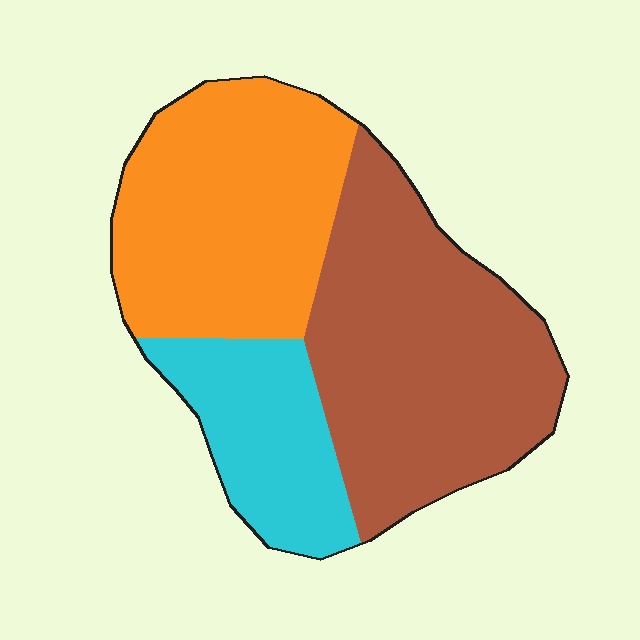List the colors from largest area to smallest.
From largest to smallest: brown, orange, cyan.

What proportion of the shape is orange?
Orange covers roughly 35% of the shape.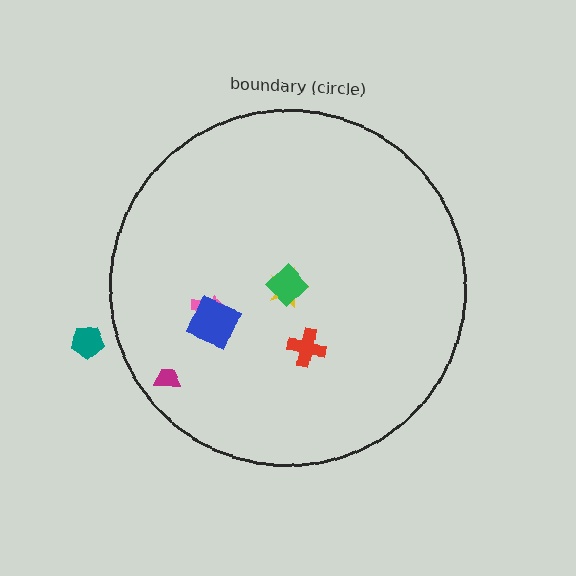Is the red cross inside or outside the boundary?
Inside.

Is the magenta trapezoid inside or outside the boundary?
Inside.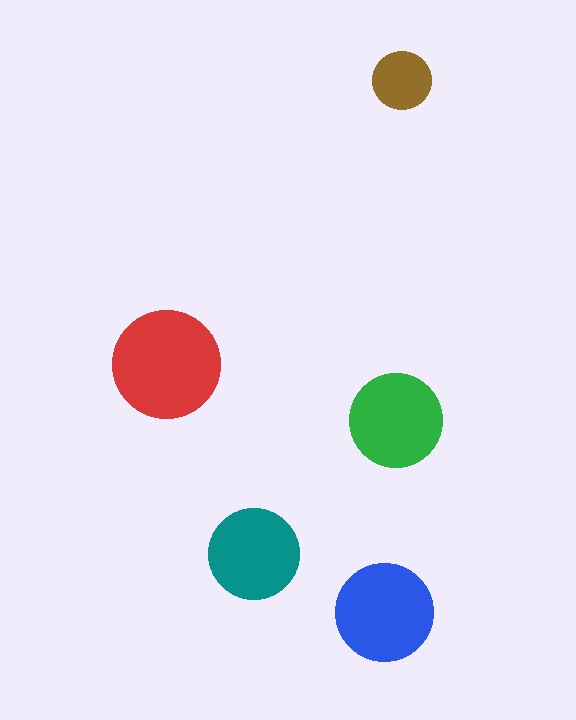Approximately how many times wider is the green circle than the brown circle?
About 1.5 times wider.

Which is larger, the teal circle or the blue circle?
The blue one.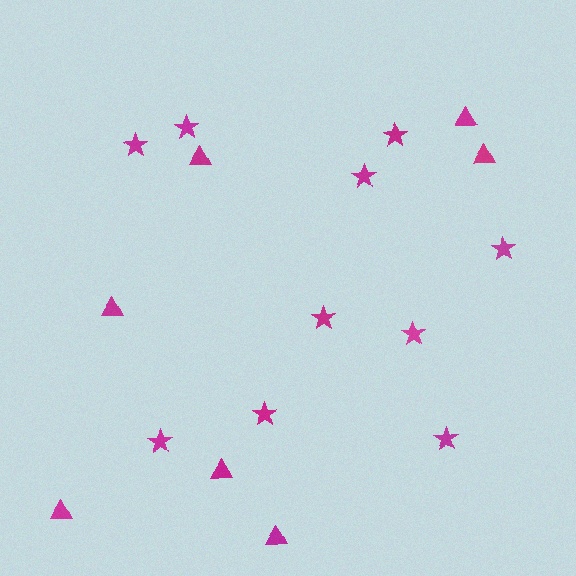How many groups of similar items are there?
There are 2 groups: one group of stars (10) and one group of triangles (7).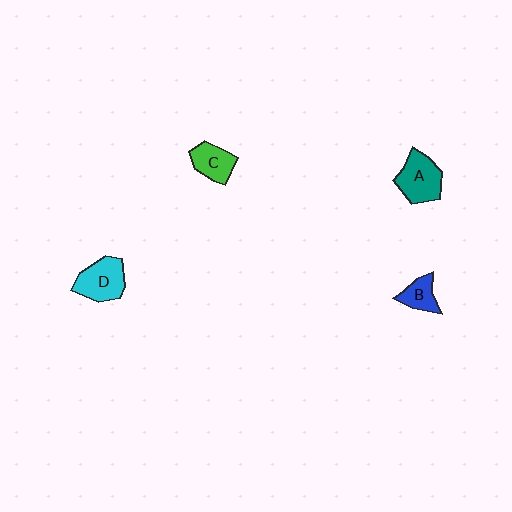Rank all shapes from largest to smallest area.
From largest to smallest: A (teal), D (cyan), C (green), B (blue).